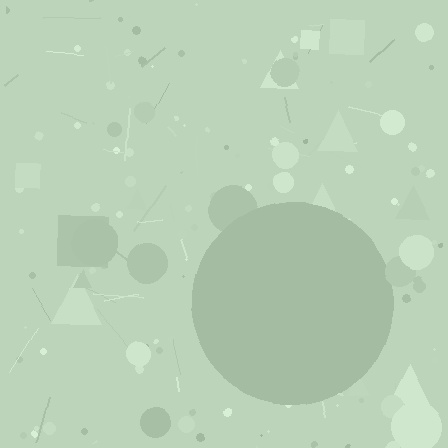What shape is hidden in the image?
A circle is hidden in the image.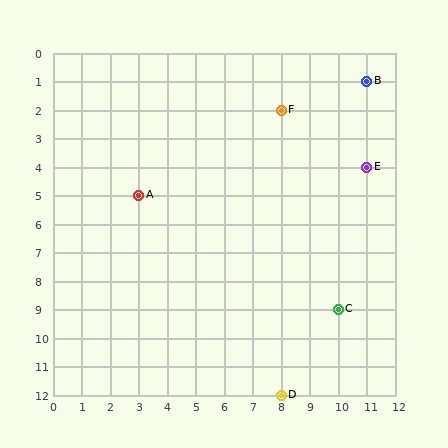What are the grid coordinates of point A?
Point A is at grid coordinates (3, 5).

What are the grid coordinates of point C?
Point C is at grid coordinates (10, 9).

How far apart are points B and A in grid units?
Points B and A are 8 columns and 4 rows apart (about 8.9 grid units diagonally).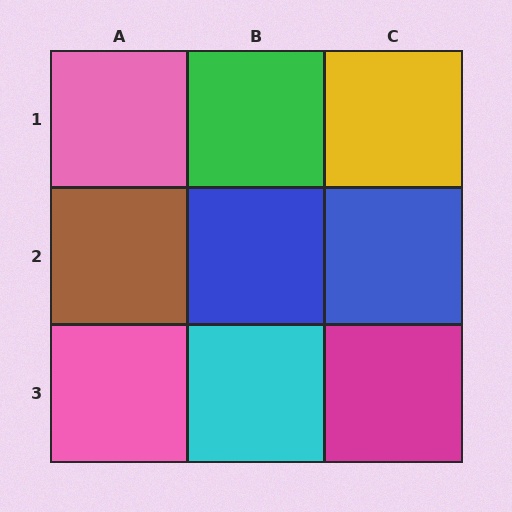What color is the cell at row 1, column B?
Green.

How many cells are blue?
2 cells are blue.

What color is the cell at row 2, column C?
Blue.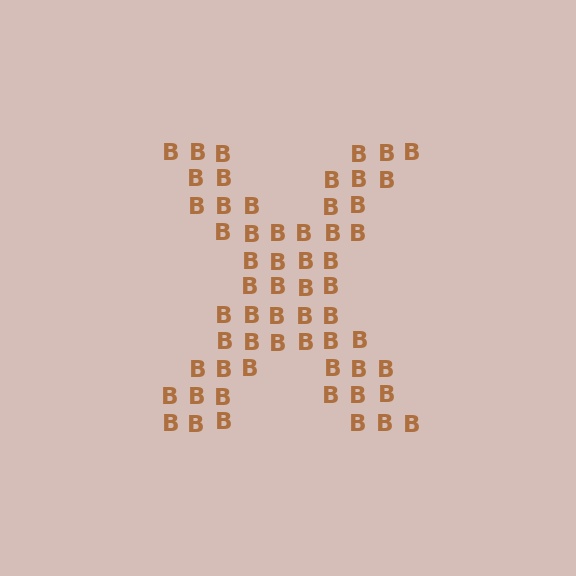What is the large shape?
The large shape is the letter X.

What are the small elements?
The small elements are letter B's.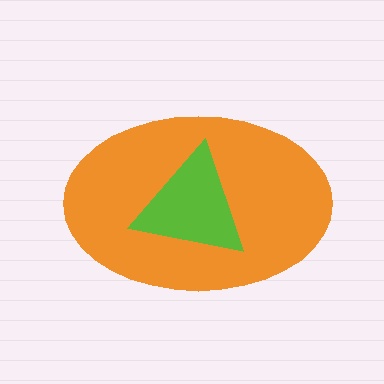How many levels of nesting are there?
2.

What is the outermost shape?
The orange ellipse.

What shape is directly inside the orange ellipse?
The lime triangle.